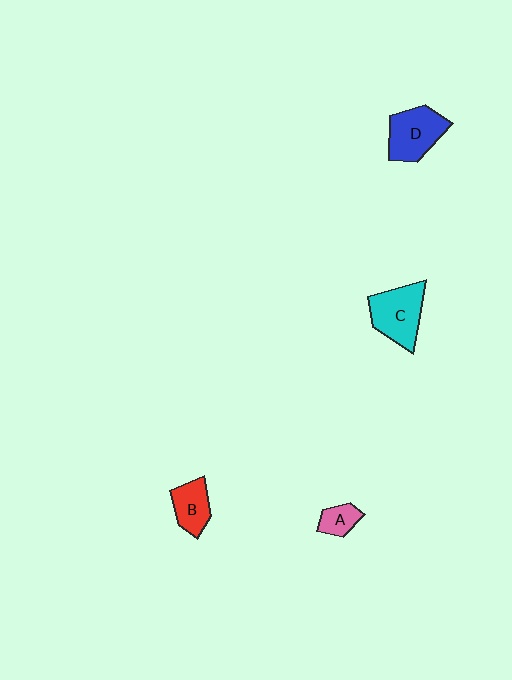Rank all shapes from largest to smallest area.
From largest to smallest: C (cyan), D (blue), B (red), A (pink).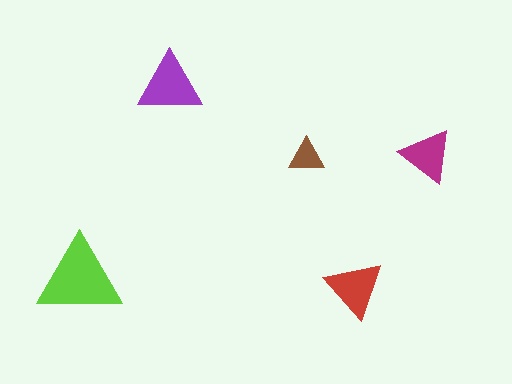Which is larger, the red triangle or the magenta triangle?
The red one.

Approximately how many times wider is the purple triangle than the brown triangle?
About 2 times wider.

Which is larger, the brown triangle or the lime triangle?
The lime one.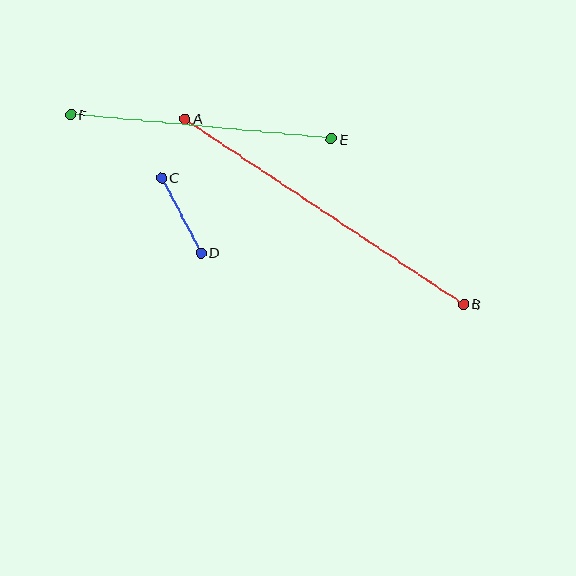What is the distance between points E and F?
The distance is approximately 262 pixels.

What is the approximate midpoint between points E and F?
The midpoint is at approximately (201, 127) pixels.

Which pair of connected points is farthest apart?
Points A and B are farthest apart.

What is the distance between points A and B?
The distance is approximately 334 pixels.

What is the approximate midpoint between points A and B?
The midpoint is at approximately (324, 212) pixels.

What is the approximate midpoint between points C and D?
The midpoint is at approximately (181, 215) pixels.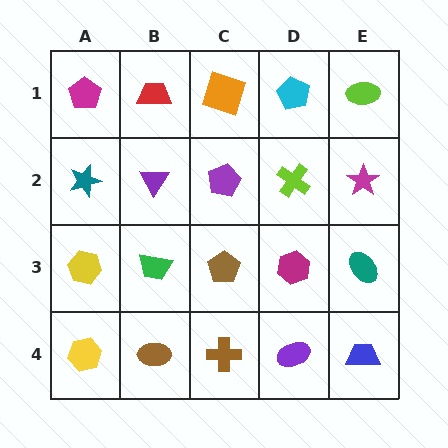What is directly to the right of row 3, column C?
A magenta hexagon.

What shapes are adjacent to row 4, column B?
A green trapezoid (row 3, column B), a yellow hexagon (row 4, column A), a brown cross (row 4, column C).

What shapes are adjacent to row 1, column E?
A magenta star (row 2, column E), a cyan pentagon (row 1, column D).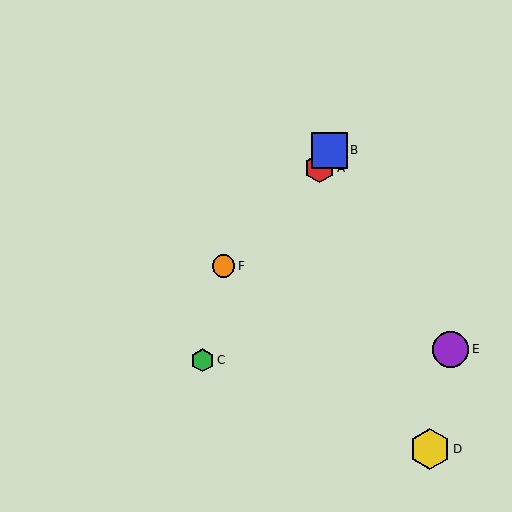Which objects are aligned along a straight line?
Objects A, B, C are aligned along a straight line.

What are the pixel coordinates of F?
Object F is at (224, 266).